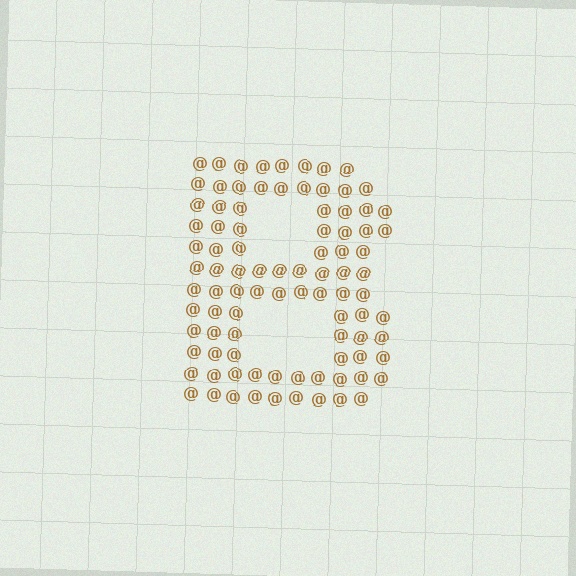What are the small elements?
The small elements are at signs.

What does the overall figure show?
The overall figure shows the letter B.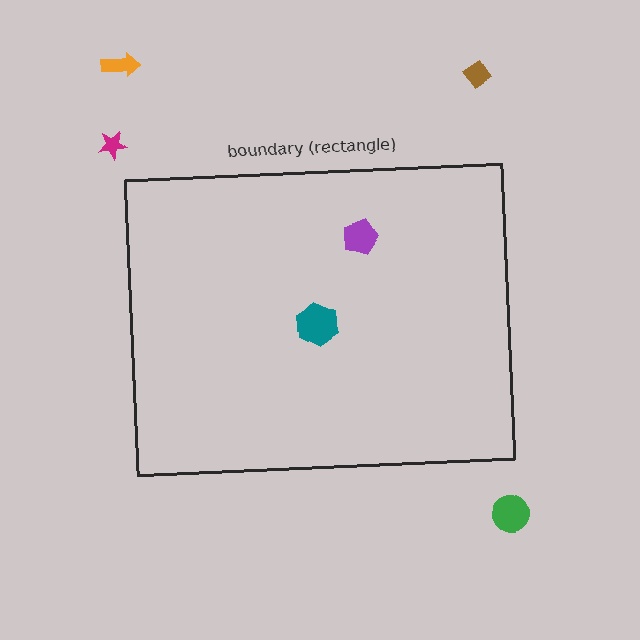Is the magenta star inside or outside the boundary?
Outside.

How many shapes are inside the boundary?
2 inside, 4 outside.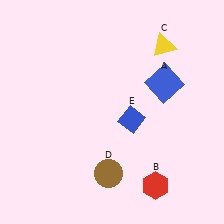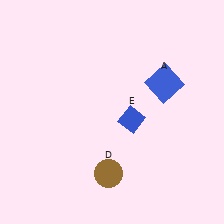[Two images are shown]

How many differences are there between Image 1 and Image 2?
There are 2 differences between the two images.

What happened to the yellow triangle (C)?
The yellow triangle (C) was removed in Image 2. It was in the top-right area of Image 1.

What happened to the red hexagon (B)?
The red hexagon (B) was removed in Image 2. It was in the bottom-right area of Image 1.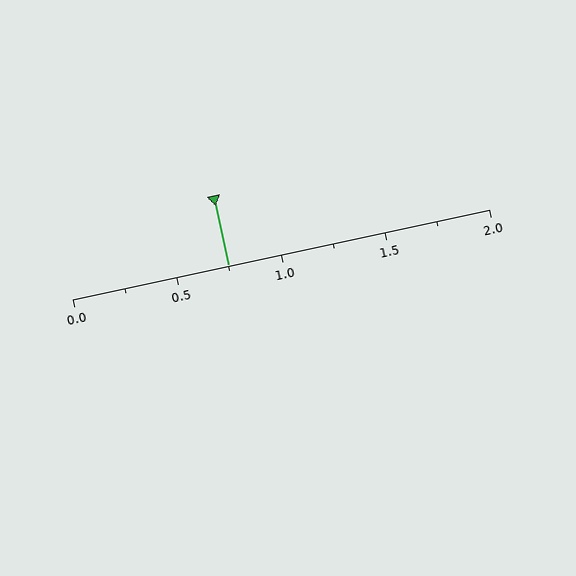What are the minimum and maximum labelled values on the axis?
The axis runs from 0.0 to 2.0.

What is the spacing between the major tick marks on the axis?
The major ticks are spaced 0.5 apart.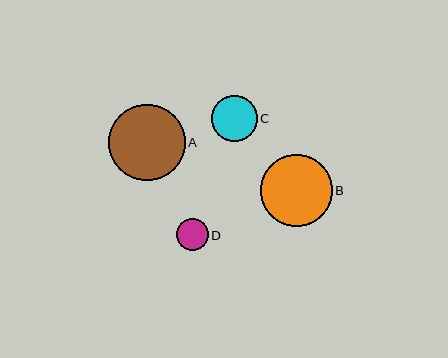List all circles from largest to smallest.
From largest to smallest: A, B, C, D.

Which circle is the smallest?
Circle D is the smallest with a size of approximately 32 pixels.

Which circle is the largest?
Circle A is the largest with a size of approximately 77 pixels.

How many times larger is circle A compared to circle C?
Circle A is approximately 1.7 times the size of circle C.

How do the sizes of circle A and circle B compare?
Circle A and circle B are approximately the same size.